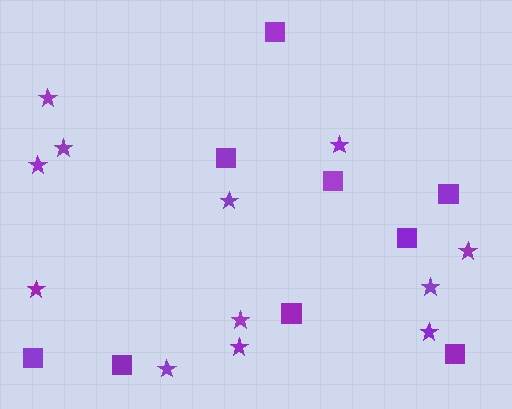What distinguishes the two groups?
There are 2 groups: one group of stars (12) and one group of squares (9).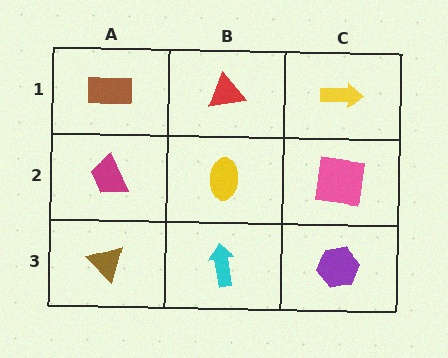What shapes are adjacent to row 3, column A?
A magenta trapezoid (row 2, column A), a cyan arrow (row 3, column B).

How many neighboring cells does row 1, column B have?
3.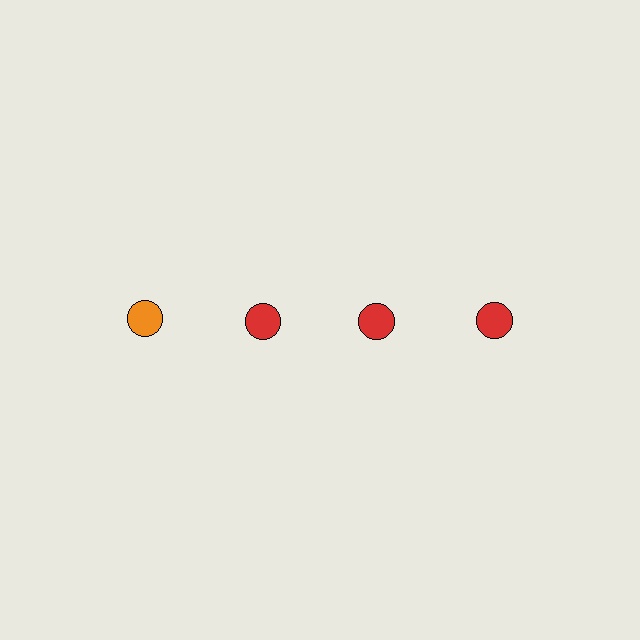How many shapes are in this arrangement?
There are 4 shapes arranged in a grid pattern.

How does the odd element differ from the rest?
It has a different color: orange instead of red.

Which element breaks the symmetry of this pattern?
The orange circle in the top row, leftmost column breaks the symmetry. All other shapes are red circles.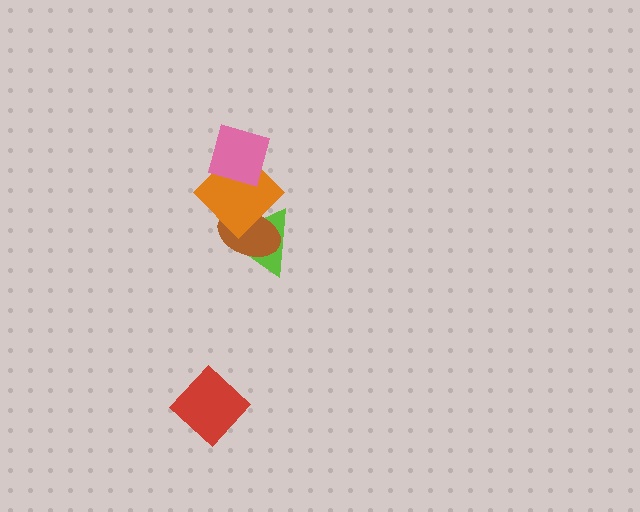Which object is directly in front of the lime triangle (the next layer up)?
The brown ellipse is directly in front of the lime triangle.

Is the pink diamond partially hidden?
No, no other shape covers it.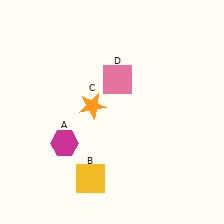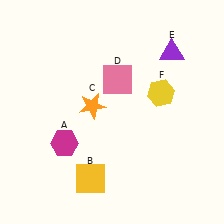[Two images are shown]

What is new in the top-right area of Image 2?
A yellow hexagon (F) was added in the top-right area of Image 2.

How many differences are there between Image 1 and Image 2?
There are 2 differences between the two images.